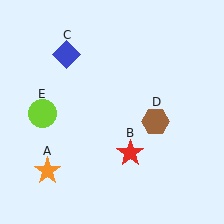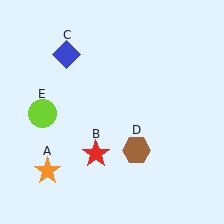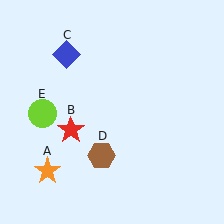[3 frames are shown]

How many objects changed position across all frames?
2 objects changed position: red star (object B), brown hexagon (object D).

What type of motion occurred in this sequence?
The red star (object B), brown hexagon (object D) rotated clockwise around the center of the scene.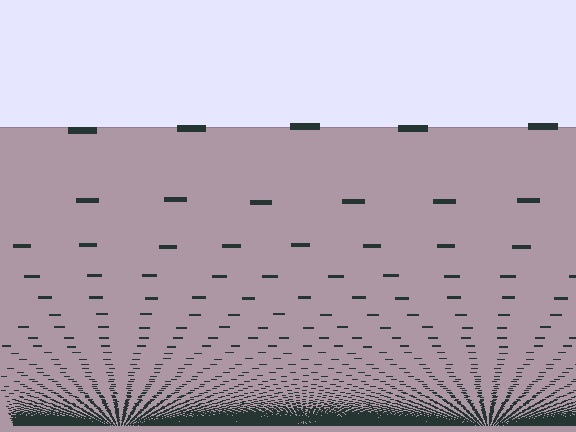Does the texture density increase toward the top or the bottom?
Density increases toward the bottom.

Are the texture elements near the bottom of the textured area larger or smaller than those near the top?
Smaller. The gradient is inverted — elements near the bottom are smaller and denser.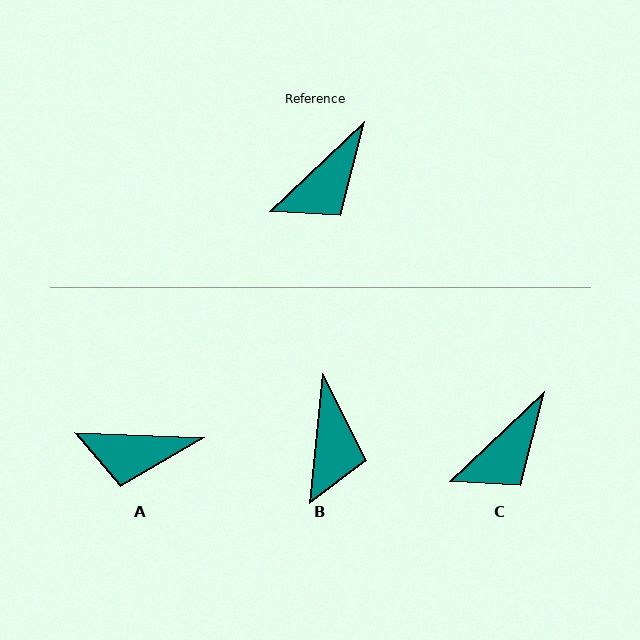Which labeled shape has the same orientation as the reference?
C.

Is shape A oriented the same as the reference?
No, it is off by about 46 degrees.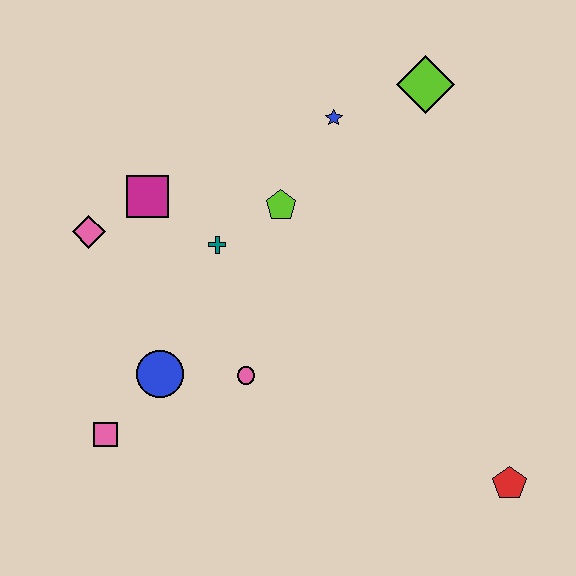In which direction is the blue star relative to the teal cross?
The blue star is above the teal cross.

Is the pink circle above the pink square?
Yes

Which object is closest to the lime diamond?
The blue star is closest to the lime diamond.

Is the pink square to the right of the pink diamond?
Yes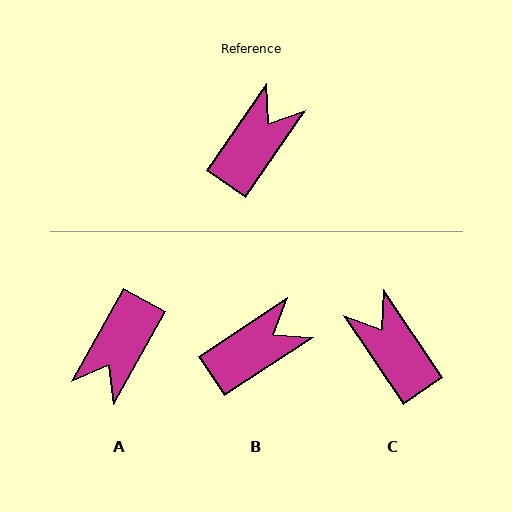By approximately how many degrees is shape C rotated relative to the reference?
Approximately 69 degrees counter-clockwise.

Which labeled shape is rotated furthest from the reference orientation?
A, about 175 degrees away.